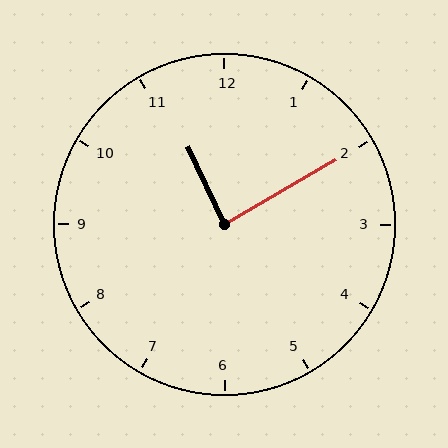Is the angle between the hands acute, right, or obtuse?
It is right.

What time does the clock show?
11:10.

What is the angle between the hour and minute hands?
Approximately 85 degrees.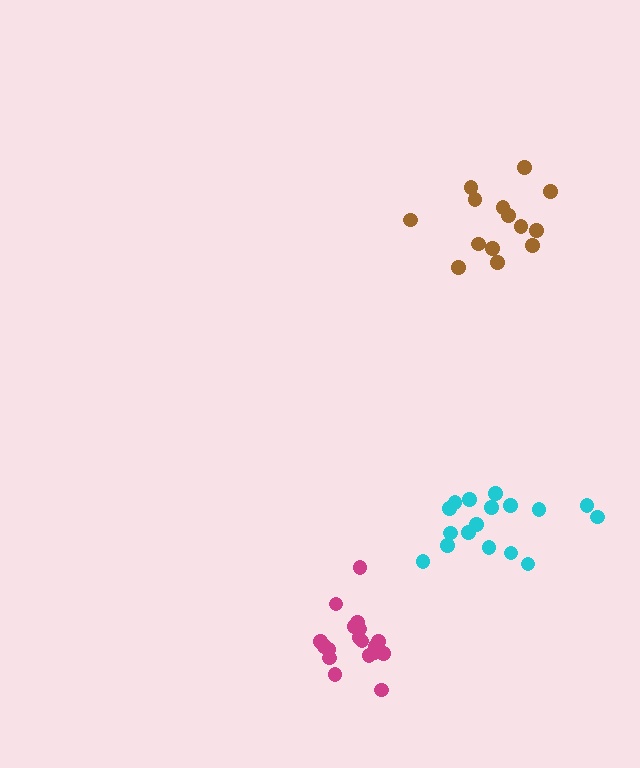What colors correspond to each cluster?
The clusters are colored: cyan, magenta, brown.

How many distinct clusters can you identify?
There are 3 distinct clusters.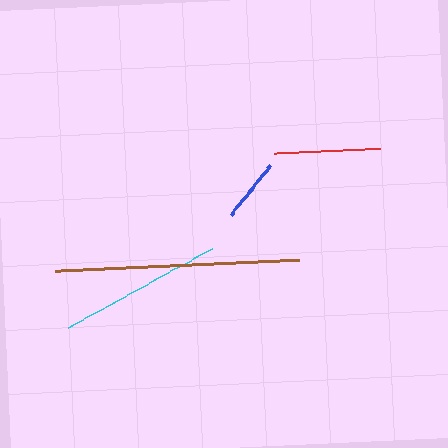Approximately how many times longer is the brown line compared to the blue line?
The brown line is approximately 3.8 times the length of the blue line.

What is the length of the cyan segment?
The cyan segment is approximately 166 pixels long.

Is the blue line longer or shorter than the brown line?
The brown line is longer than the blue line.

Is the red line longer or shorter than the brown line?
The brown line is longer than the red line.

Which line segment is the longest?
The brown line is the longest at approximately 244 pixels.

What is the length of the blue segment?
The blue segment is approximately 64 pixels long.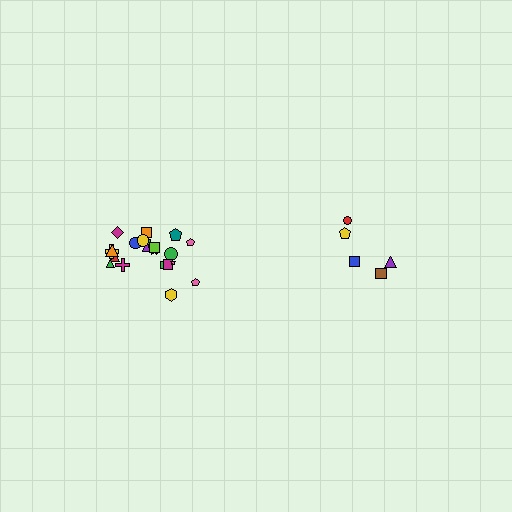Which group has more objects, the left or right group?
The left group.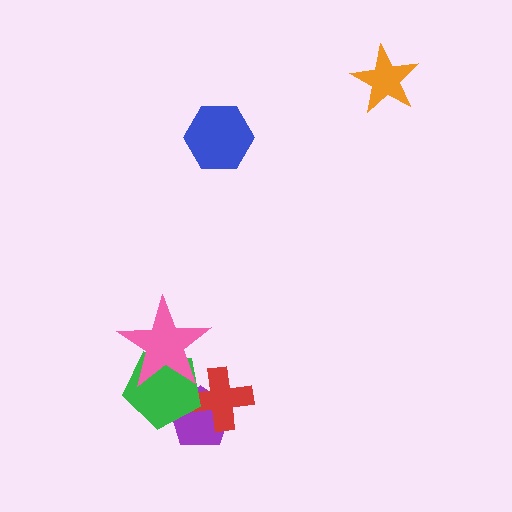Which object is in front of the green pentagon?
The pink star is in front of the green pentagon.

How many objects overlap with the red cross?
2 objects overlap with the red cross.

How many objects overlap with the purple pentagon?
2 objects overlap with the purple pentagon.